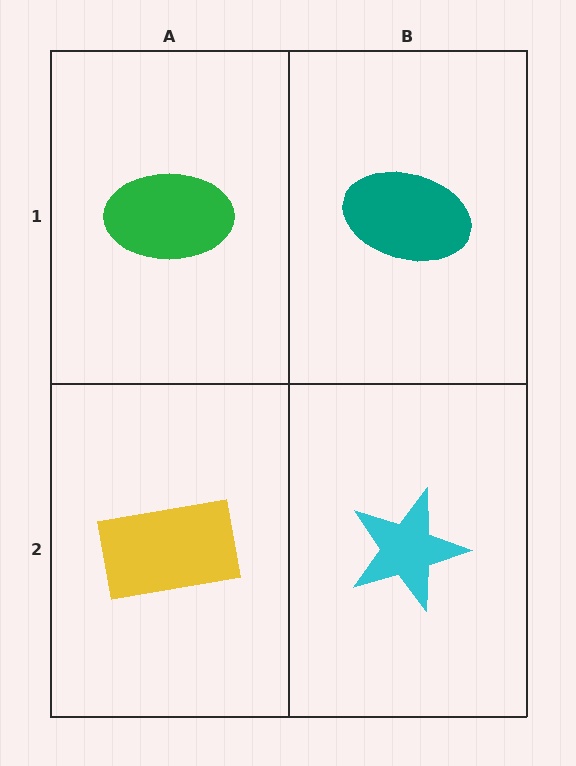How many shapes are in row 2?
2 shapes.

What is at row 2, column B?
A cyan star.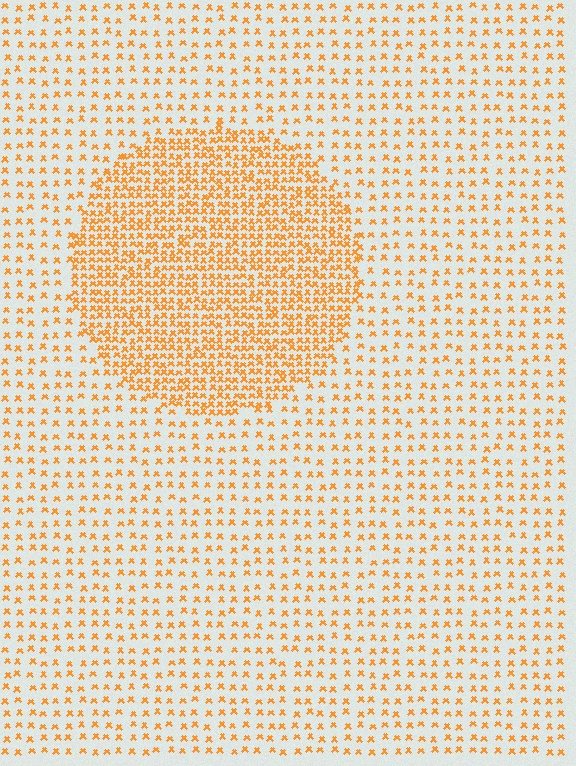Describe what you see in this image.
The image contains small orange elements arranged at two different densities. A circle-shaped region is visible where the elements are more densely packed than the surrounding area.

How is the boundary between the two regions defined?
The boundary is defined by a change in element density (approximately 2.5x ratio). All elements are the same color, size, and shape.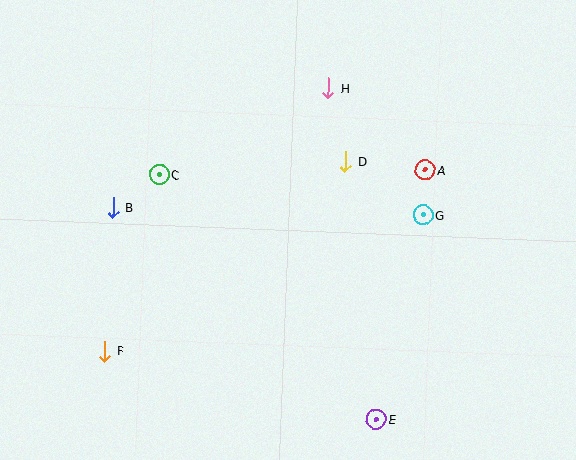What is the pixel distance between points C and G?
The distance between C and G is 267 pixels.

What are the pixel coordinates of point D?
Point D is at (345, 162).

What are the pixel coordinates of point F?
Point F is at (105, 351).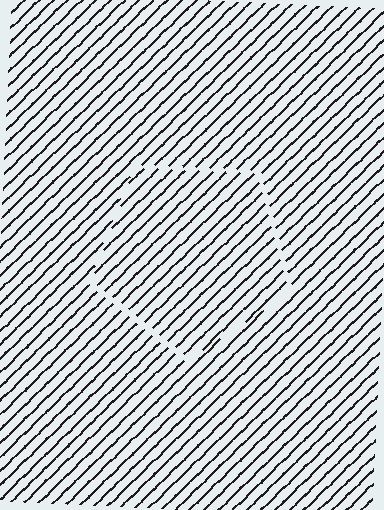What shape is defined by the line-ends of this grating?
An illusory pentagon. The interior of the shape contains the same grating, shifted by half a period — the contour is defined by the phase discontinuity where line-ends from the inner and outer gratings abut.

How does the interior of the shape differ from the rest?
The interior of the shape contains the same grating, shifted by half a period — the contour is defined by the phase discontinuity where line-ends from the inner and outer gratings abut.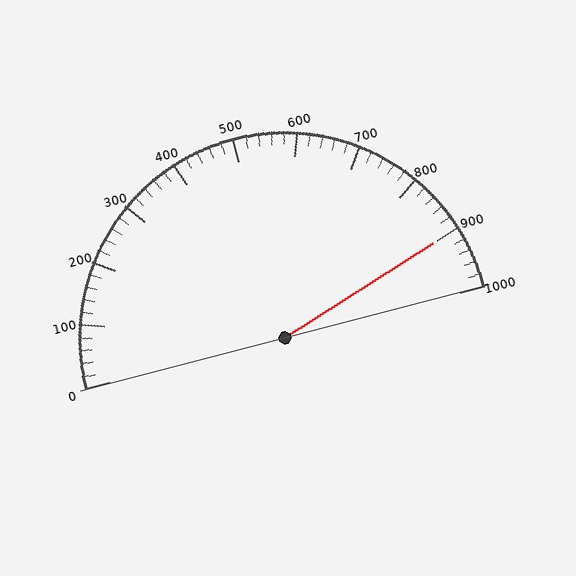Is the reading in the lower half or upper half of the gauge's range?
The reading is in the upper half of the range (0 to 1000).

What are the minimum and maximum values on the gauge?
The gauge ranges from 0 to 1000.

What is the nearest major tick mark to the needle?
The nearest major tick mark is 900.